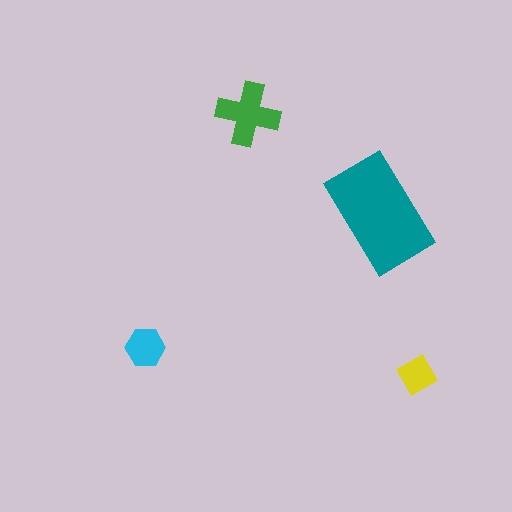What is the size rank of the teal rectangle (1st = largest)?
1st.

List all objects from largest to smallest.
The teal rectangle, the green cross, the cyan hexagon, the yellow diamond.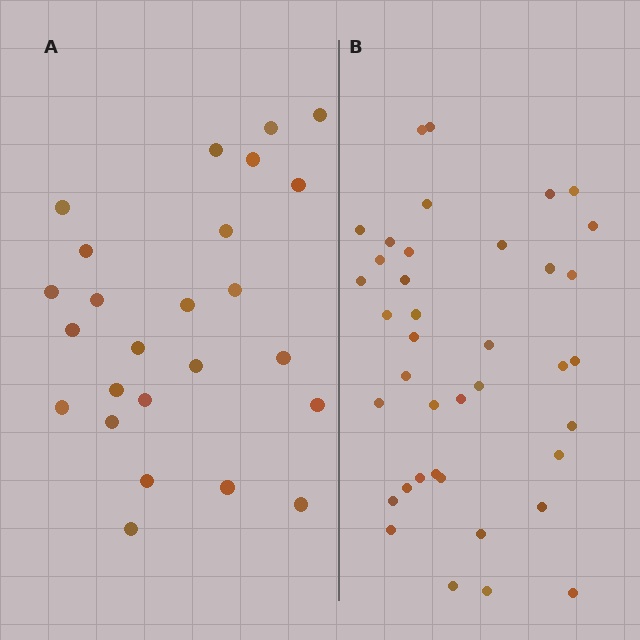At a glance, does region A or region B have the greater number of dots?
Region B (the right region) has more dots.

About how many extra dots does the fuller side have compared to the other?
Region B has approximately 15 more dots than region A.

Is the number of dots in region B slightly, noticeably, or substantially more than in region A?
Region B has substantially more. The ratio is roughly 1.6 to 1.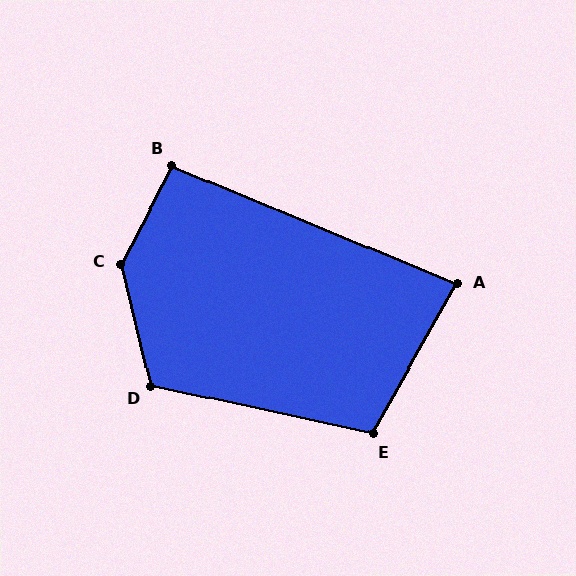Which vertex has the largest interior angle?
C, at approximately 139 degrees.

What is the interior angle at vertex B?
Approximately 95 degrees (approximately right).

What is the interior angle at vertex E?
Approximately 107 degrees (obtuse).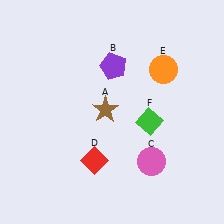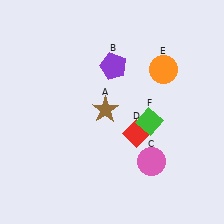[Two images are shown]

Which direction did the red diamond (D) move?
The red diamond (D) moved right.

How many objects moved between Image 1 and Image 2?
1 object moved between the two images.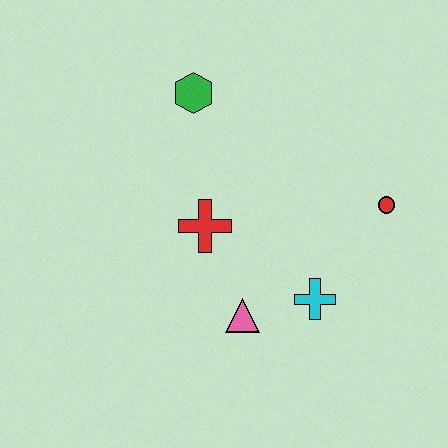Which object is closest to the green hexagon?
The red cross is closest to the green hexagon.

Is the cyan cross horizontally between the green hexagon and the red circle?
Yes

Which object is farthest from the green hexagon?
The cyan cross is farthest from the green hexagon.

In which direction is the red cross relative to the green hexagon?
The red cross is below the green hexagon.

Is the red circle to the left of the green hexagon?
No